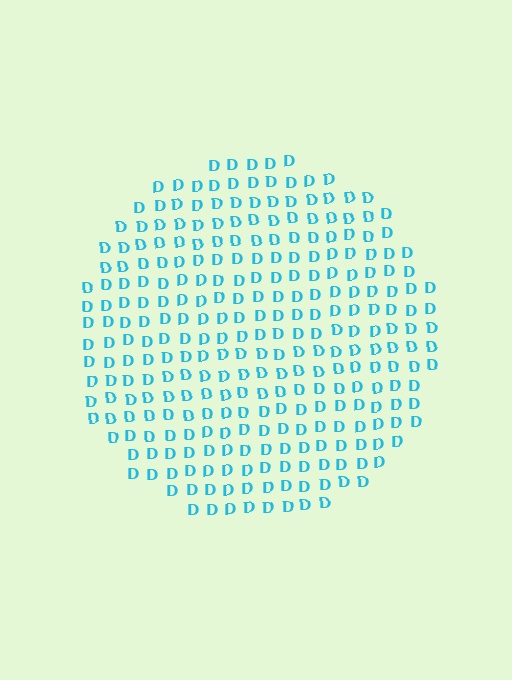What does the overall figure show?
The overall figure shows a circle.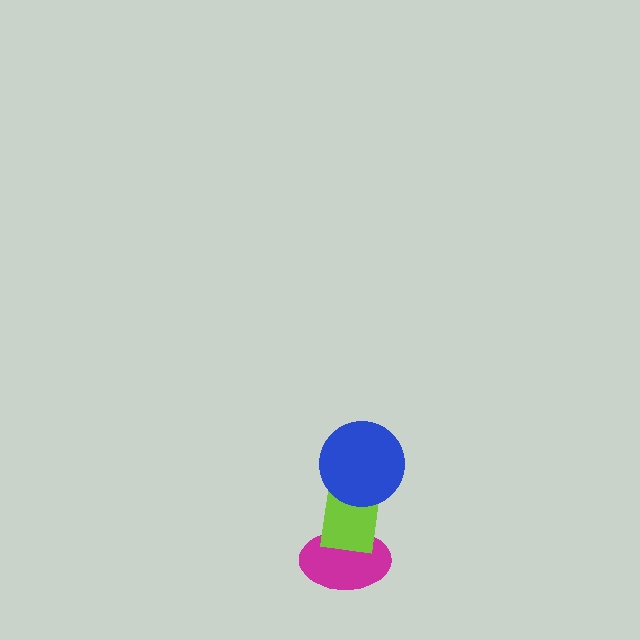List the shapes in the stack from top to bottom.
From top to bottom: the blue circle, the lime rectangle, the magenta ellipse.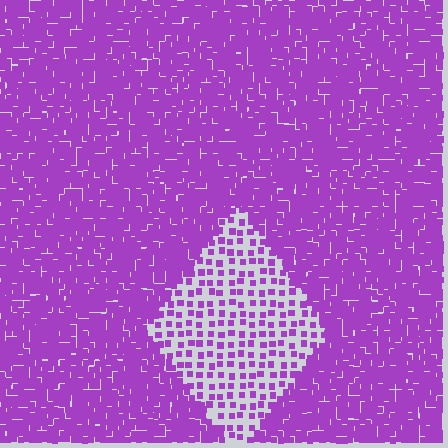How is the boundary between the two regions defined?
The boundary is defined by a change in element density (approximately 3.0x ratio). All elements are the same color, size, and shape.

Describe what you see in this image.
The image contains small purple elements arranged at two different densities. A diamond-shaped region is visible where the elements are less densely packed than the surrounding area.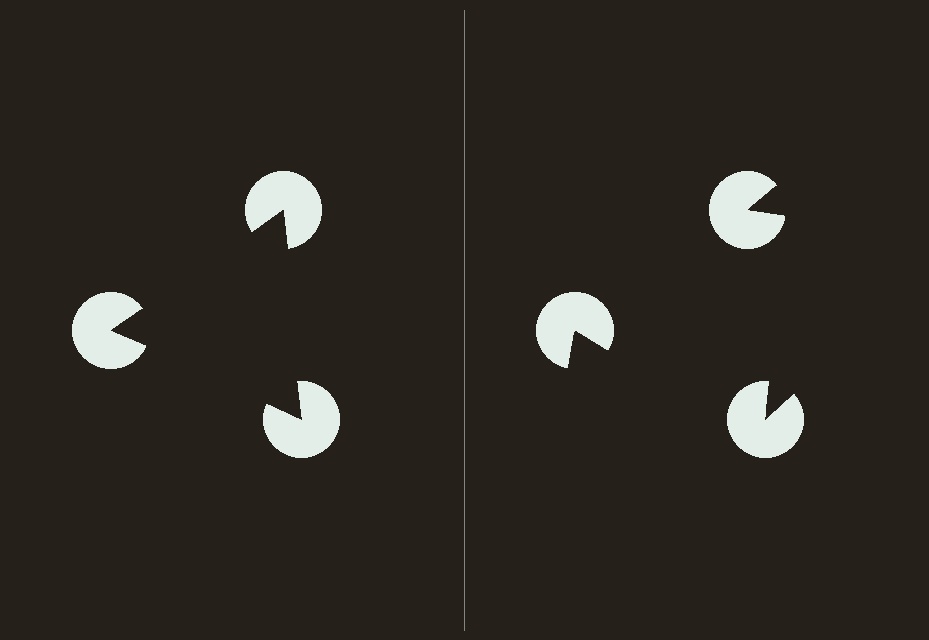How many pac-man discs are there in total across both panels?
6 — 3 on each side.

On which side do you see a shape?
An illusory triangle appears on the left side. On the right side the wedge cuts are rotated, so no coherent shape forms.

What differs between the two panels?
The pac-man discs are positioned identically on both sides; only the wedge orientations differ. On the left they align to a triangle; on the right they are misaligned.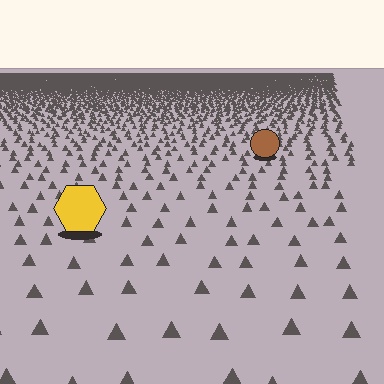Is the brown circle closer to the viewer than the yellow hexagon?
No. The yellow hexagon is closer — you can tell from the texture gradient: the ground texture is coarser near it.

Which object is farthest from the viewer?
The brown circle is farthest from the viewer. It appears smaller and the ground texture around it is denser.